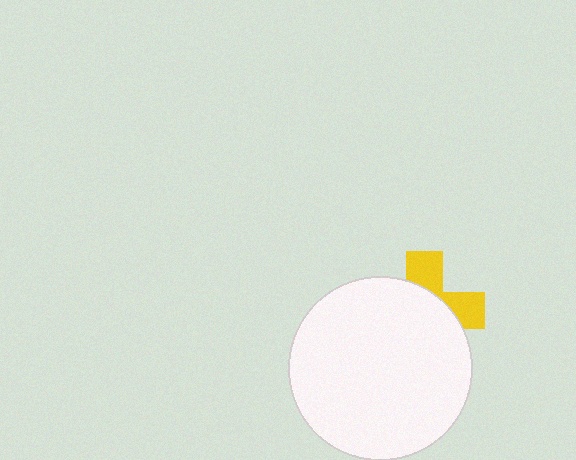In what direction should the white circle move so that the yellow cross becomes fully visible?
The white circle should move toward the lower-left. That is the shortest direction to clear the overlap and leave the yellow cross fully visible.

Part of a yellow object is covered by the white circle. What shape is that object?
It is a cross.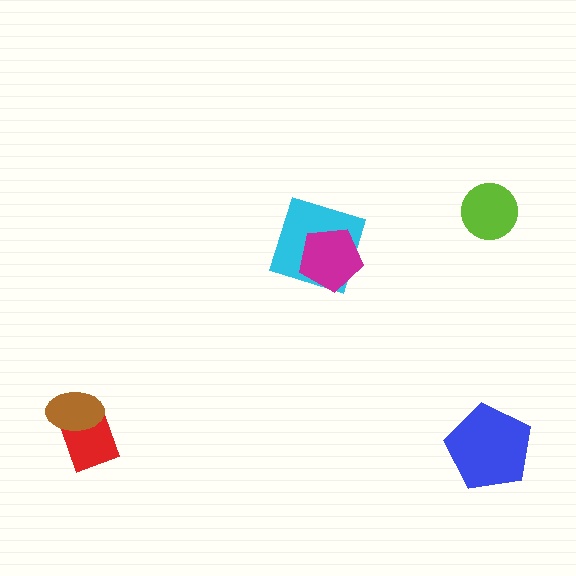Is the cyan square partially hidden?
Yes, it is partially covered by another shape.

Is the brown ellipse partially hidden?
No, no other shape covers it.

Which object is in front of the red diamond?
The brown ellipse is in front of the red diamond.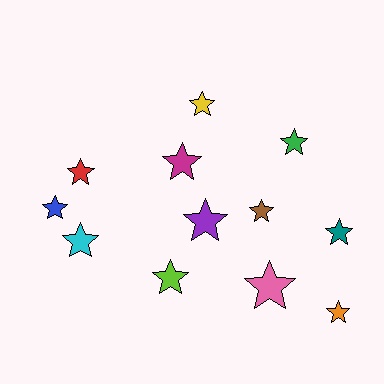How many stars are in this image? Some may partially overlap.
There are 12 stars.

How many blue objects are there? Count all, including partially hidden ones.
There is 1 blue object.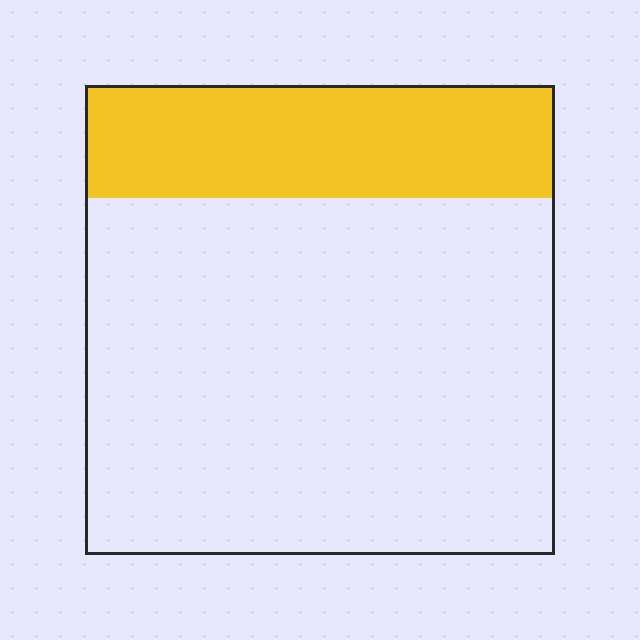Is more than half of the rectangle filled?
No.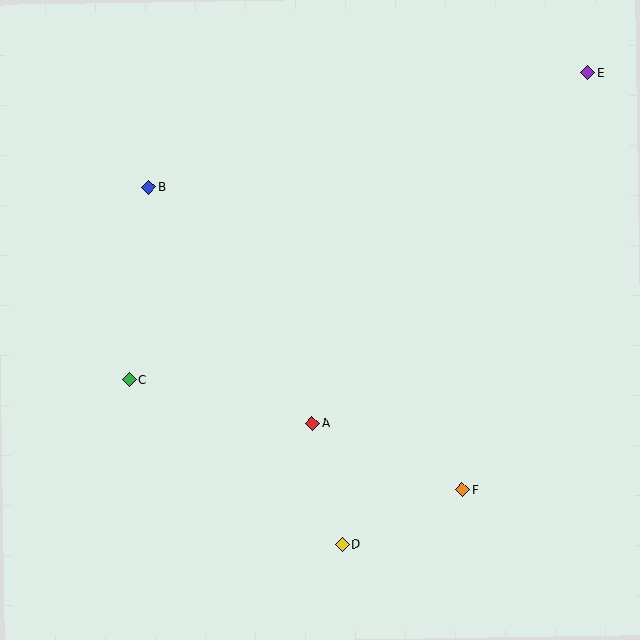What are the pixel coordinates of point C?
Point C is at (129, 379).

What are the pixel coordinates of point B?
Point B is at (149, 187).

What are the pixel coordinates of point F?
Point F is at (462, 490).